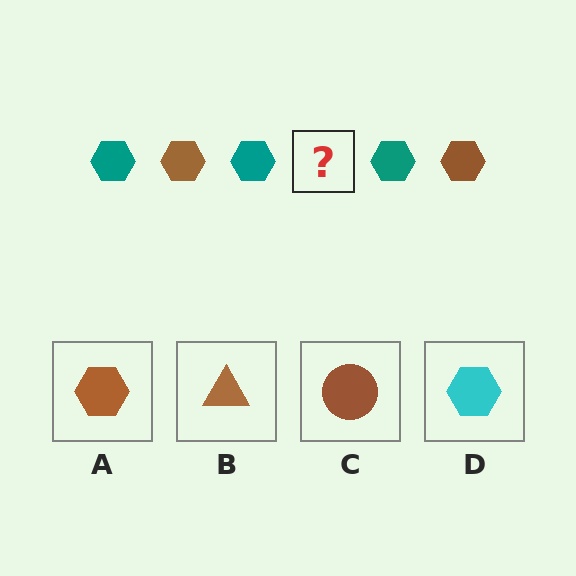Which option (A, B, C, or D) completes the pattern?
A.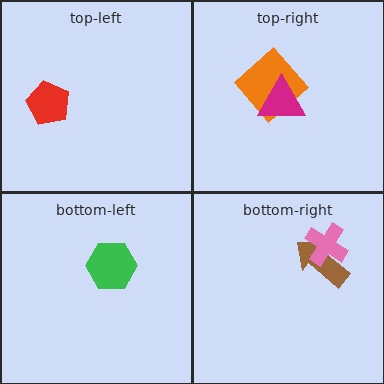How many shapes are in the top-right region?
2.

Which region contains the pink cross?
The bottom-right region.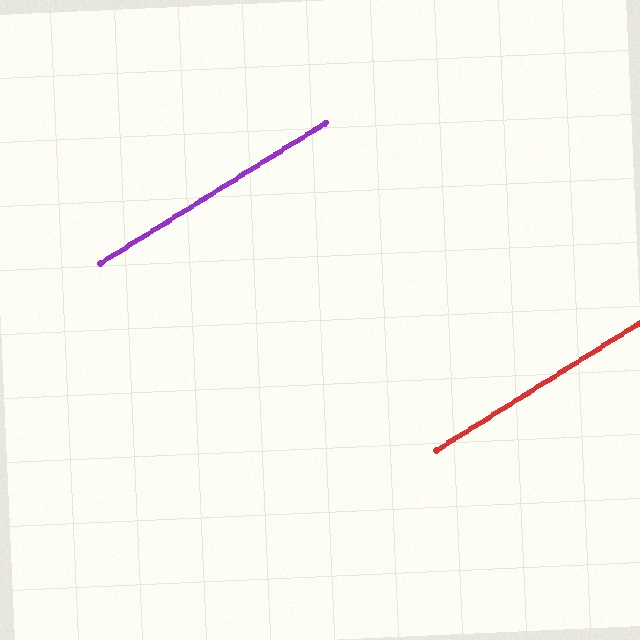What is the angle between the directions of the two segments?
Approximately 0 degrees.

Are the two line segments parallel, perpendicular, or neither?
Parallel — their directions differ by only 0.2°.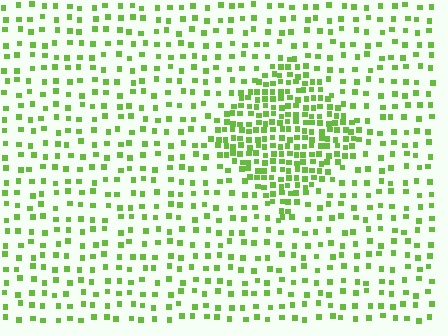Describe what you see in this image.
The image contains small lime elements arranged at two different densities. A diamond-shaped region is visible where the elements are more densely packed than the surrounding area.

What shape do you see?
I see a diamond.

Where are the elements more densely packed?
The elements are more densely packed inside the diamond boundary.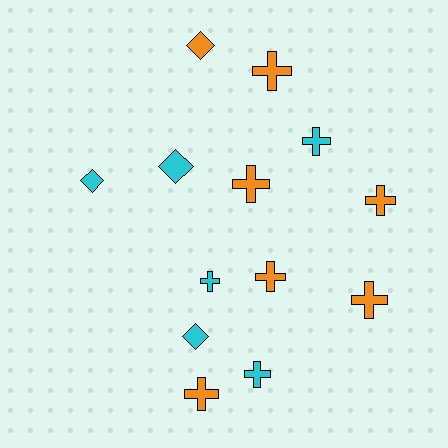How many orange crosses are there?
There are 6 orange crosses.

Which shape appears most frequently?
Cross, with 9 objects.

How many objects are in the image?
There are 13 objects.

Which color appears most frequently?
Orange, with 7 objects.